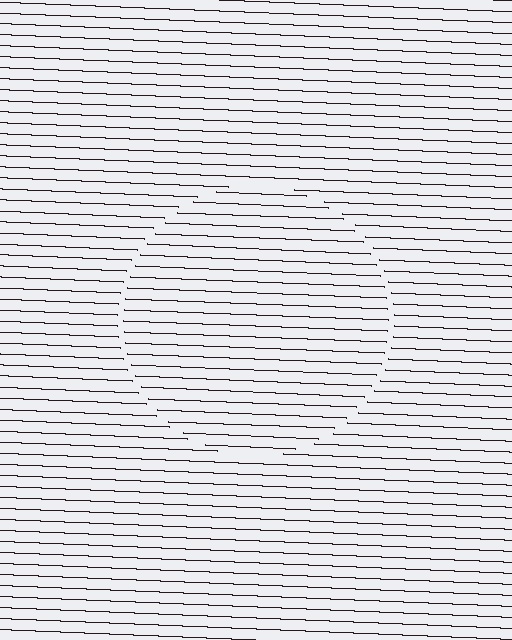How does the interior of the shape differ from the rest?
The interior of the shape contains the same grating, shifted by half a period — the contour is defined by the phase discontinuity where line-ends from the inner and outer gratings abut.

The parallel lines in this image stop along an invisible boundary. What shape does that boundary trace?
An illusory circle. The interior of the shape contains the same grating, shifted by half a period — the contour is defined by the phase discontinuity where line-ends from the inner and outer gratings abut.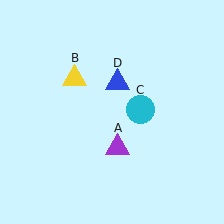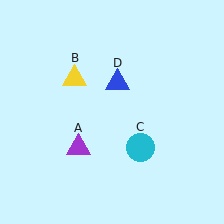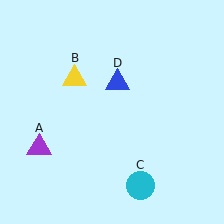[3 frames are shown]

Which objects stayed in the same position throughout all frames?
Yellow triangle (object B) and blue triangle (object D) remained stationary.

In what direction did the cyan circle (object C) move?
The cyan circle (object C) moved down.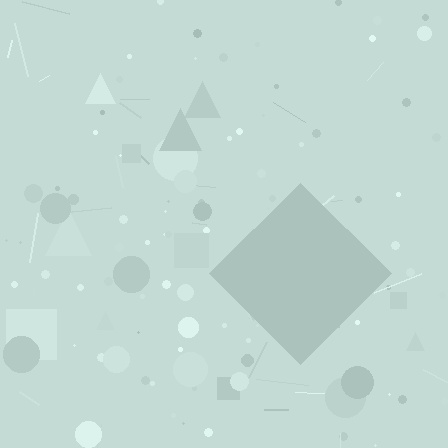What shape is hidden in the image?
A diamond is hidden in the image.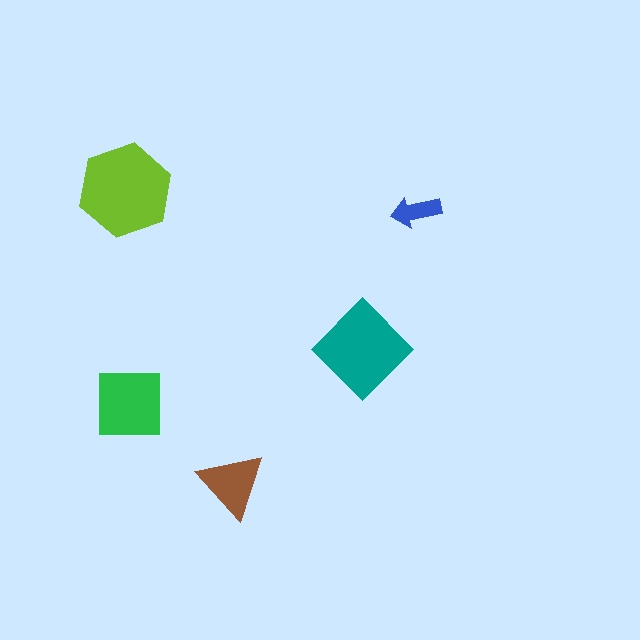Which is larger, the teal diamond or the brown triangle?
The teal diamond.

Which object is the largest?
The lime hexagon.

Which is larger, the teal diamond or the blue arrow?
The teal diamond.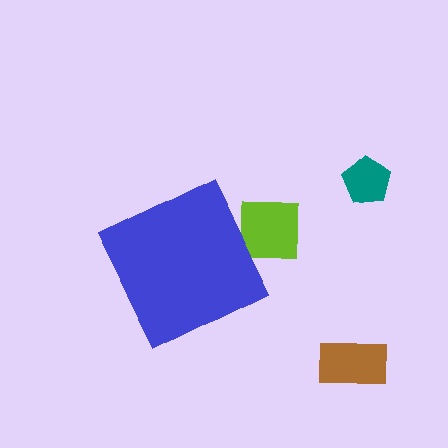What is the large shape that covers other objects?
A blue diamond.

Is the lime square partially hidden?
Yes, the lime square is partially hidden behind the blue diamond.